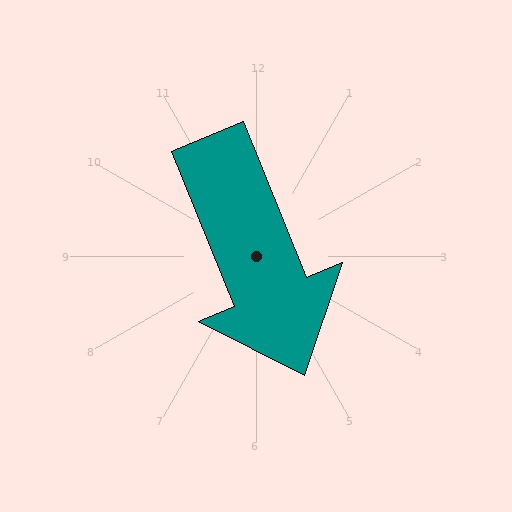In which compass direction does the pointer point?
South.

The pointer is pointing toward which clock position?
Roughly 5 o'clock.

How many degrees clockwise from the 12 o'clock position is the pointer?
Approximately 158 degrees.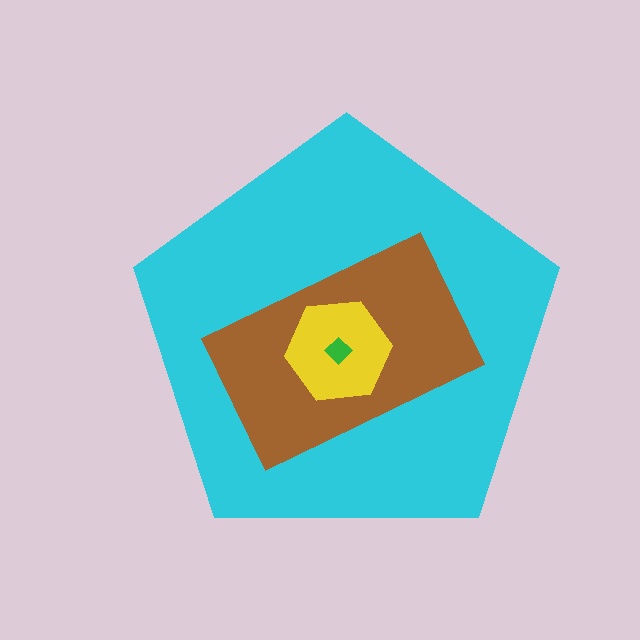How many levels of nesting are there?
4.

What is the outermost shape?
The cyan pentagon.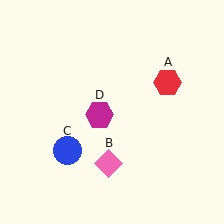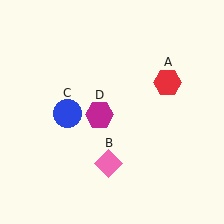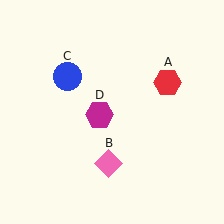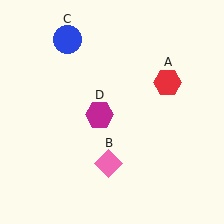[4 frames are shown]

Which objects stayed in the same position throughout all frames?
Red hexagon (object A) and pink diamond (object B) and magenta hexagon (object D) remained stationary.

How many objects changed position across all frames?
1 object changed position: blue circle (object C).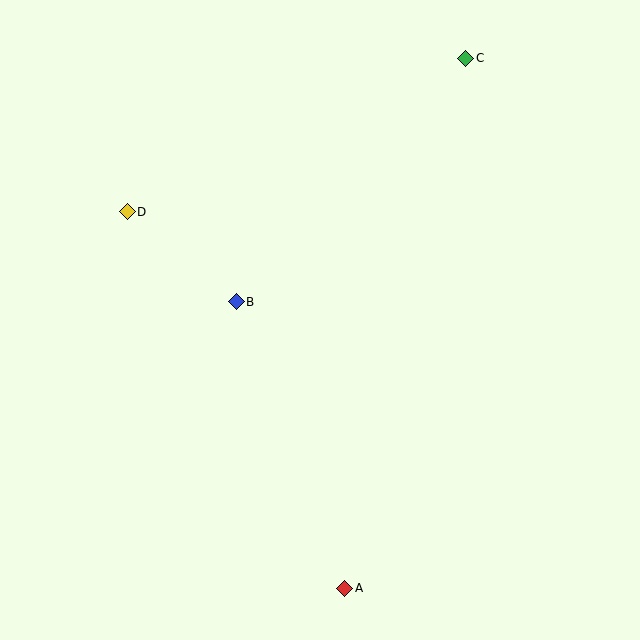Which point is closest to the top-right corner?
Point C is closest to the top-right corner.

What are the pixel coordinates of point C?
Point C is at (466, 58).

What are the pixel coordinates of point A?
Point A is at (345, 588).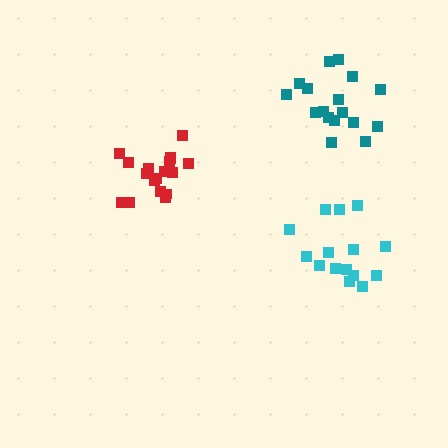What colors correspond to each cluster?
The clusters are colored: cyan, teal, red.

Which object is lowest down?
The cyan cluster is bottommost.